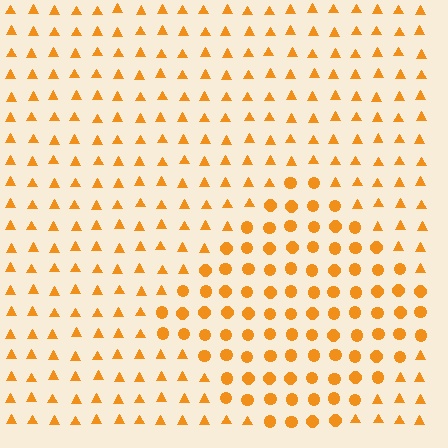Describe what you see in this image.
The image is filled with small orange elements arranged in a uniform grid. A diamond-shaped region contains circles, while the surrounding area contains triangles. The boundary is defined purely by the change in element shape.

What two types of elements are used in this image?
The image uses circles inside the diamond region and triangles outside it.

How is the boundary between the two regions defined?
The boundary is defined by a change in element shape: circles inside vs. triangles outside. All elements share the same color and spacing.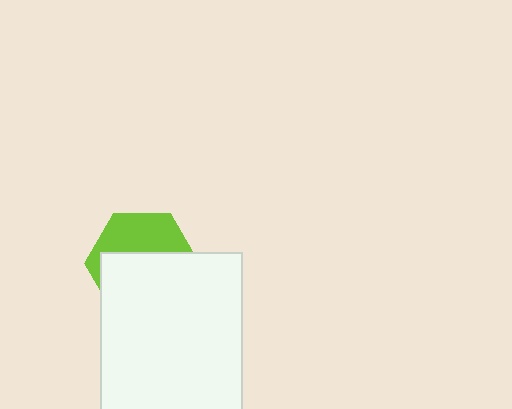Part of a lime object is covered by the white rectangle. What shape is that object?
It is a hexagon.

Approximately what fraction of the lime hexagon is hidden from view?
Roughly 61% of the lime hexagon is hidden behind the white rectangle.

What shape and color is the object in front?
The object in front is a white rectangle.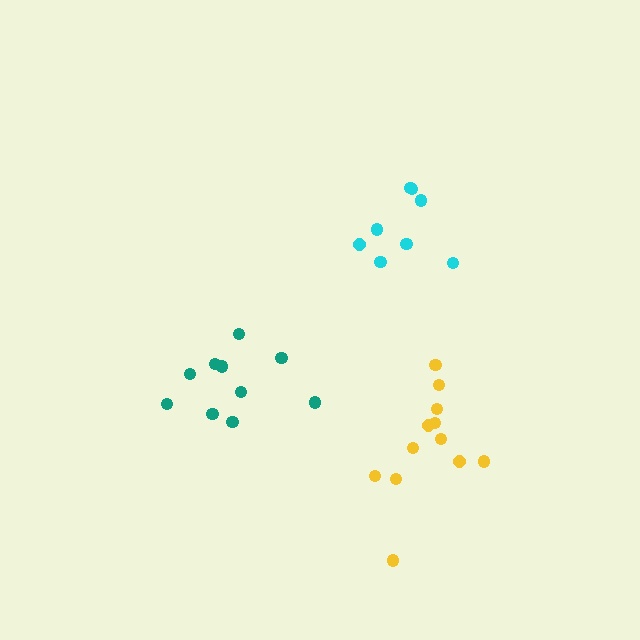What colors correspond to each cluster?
The clusters are colored: cyan, yellow, teal.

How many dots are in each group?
Group 1: 8 dots, Group 2: 12 dots, Group 3: 10 dots (30 total).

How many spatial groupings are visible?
There are 3 spatial groupings.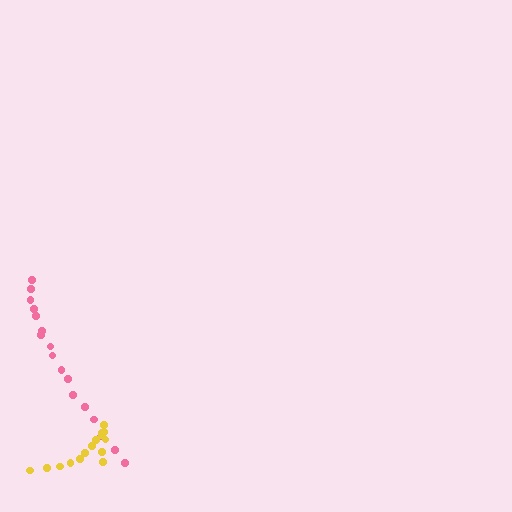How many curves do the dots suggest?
There are 2 distinct paths.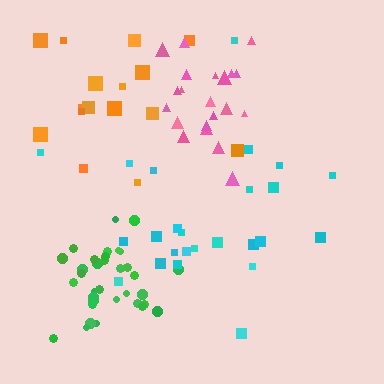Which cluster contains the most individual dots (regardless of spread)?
Green (35).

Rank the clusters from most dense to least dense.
green, pink, cyan, orange.